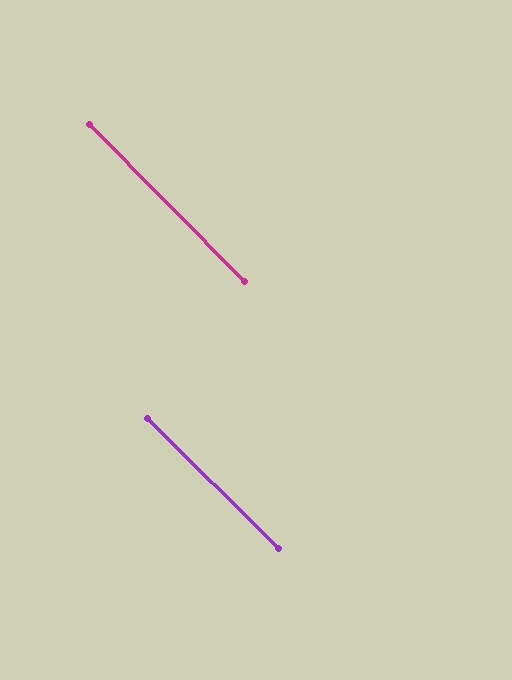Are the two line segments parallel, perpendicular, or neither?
Parallel — their directions differ by only 0.6°.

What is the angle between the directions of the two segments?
Approximately 1 degree.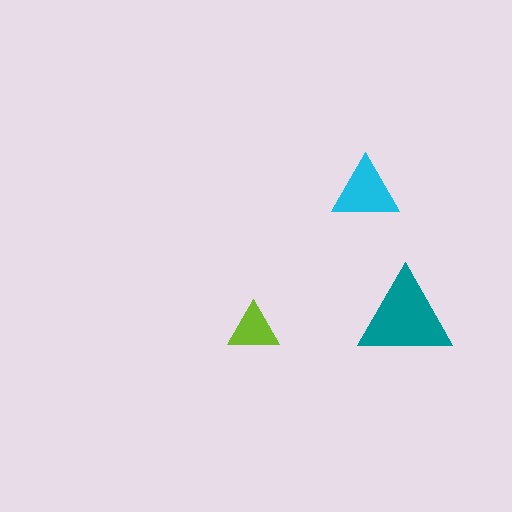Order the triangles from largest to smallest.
the teal one, the cyan one, the lime one.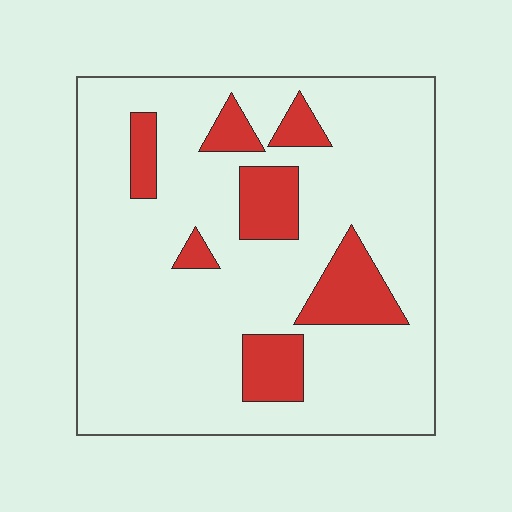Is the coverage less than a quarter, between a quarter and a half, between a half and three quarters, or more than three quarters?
Less than a quarter.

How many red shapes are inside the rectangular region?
7.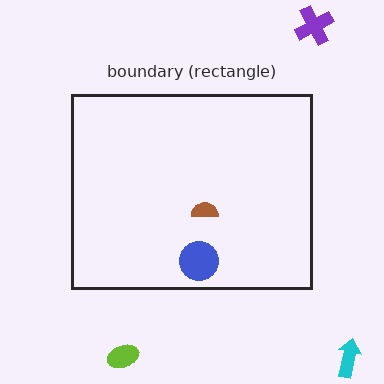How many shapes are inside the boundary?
2 inside, 3 outside.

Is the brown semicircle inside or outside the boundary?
Inside.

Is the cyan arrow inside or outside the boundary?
Outside.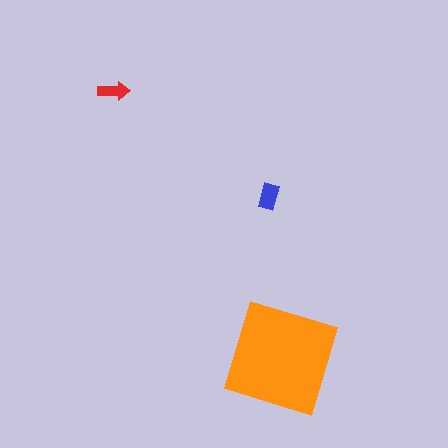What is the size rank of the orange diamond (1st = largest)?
1st.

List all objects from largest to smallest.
The orange diamond, the blue rectangle, the red arrow.